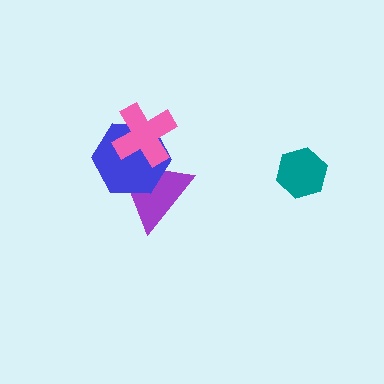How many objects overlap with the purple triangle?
2 objects overlap with the purple triangle.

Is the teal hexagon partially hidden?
No, no other shape covers it.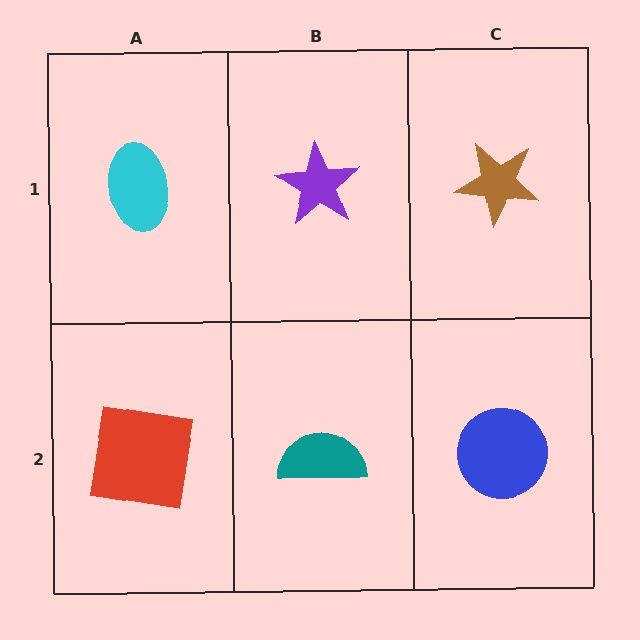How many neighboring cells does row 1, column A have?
2.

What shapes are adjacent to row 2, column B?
A purple star (row 1, column B), a red square (row 2, column A), a blue circle (row 2, column C).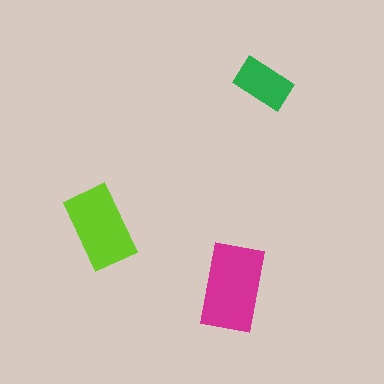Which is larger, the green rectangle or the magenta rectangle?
The magenta one.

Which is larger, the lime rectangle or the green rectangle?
The lime one.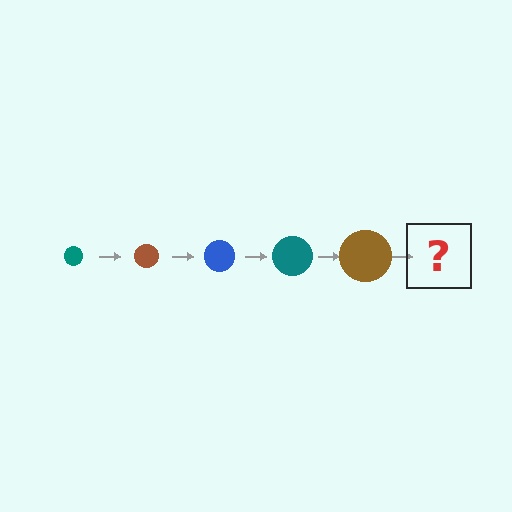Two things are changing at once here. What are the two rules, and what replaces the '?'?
The two rules are that the circle grows larger each step and the color cycles through teal, brown, and blue. The '?' should be a blue circle, larger than the previous one.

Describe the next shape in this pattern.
It should be a blue circle, larger than the previous one.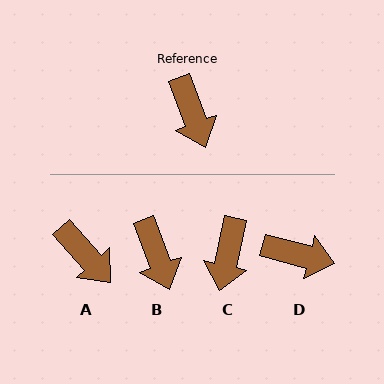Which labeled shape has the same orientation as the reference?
B.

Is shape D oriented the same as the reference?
No, it is off by about 55 degrees.